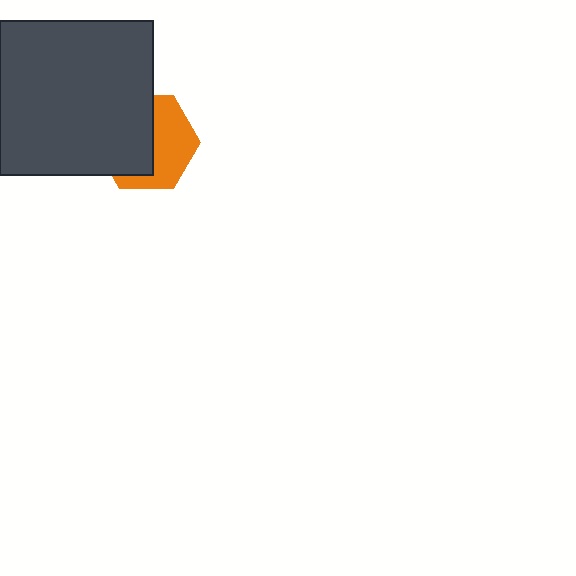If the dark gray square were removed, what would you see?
You would see the complete orange hexagon.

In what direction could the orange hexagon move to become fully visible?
The orange hexagon could move right. That would shift it out from behind the dark gray square entirely.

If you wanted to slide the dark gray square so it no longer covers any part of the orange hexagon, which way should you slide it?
Slide it left — that is the most direct way to separate the two shapes.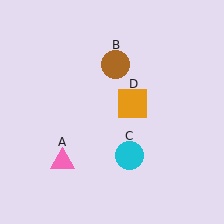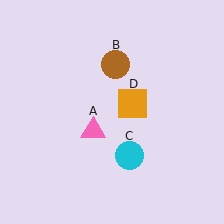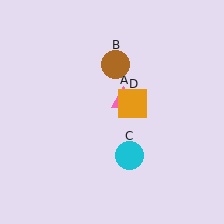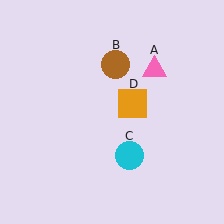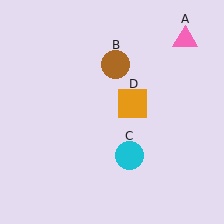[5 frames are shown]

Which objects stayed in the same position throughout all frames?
Brown circle (object B) and cyan circle (object C) and orange square (object D) remained stationary.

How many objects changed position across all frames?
1 object changed position: pink triangle (object A).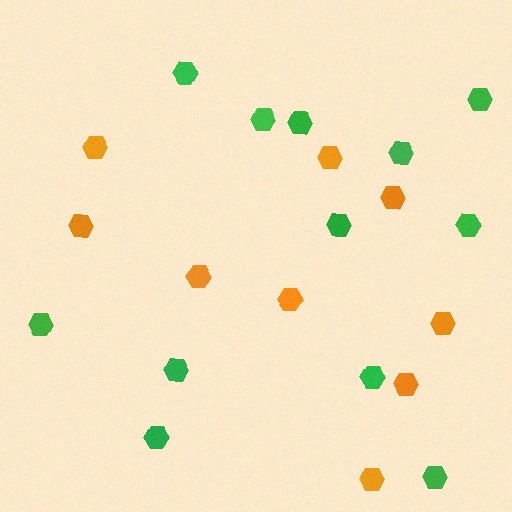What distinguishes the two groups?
There are 2 groups: one group of orange hexagons (9) and one group of green hexagons (12).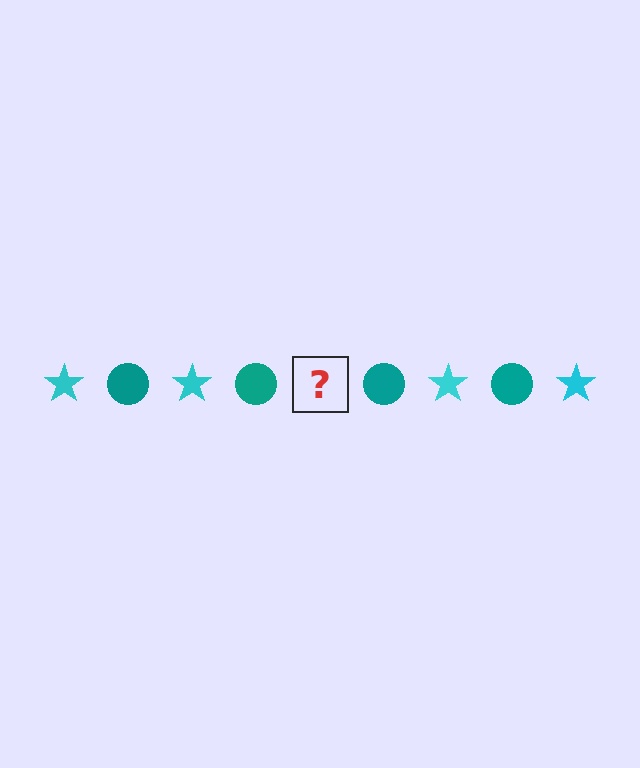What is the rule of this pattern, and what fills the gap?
The rule is that the pattern alternates between cyan star and teal circle. The gap should be filled with a cyan star.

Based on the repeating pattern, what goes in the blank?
The blank should be a cyan star.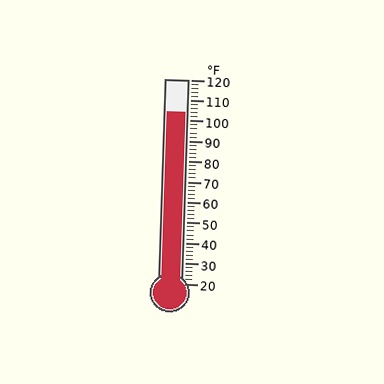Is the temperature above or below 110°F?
The temperature is below 110°F.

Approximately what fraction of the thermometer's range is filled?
The thermometer is filled to approximately 85% of its range.